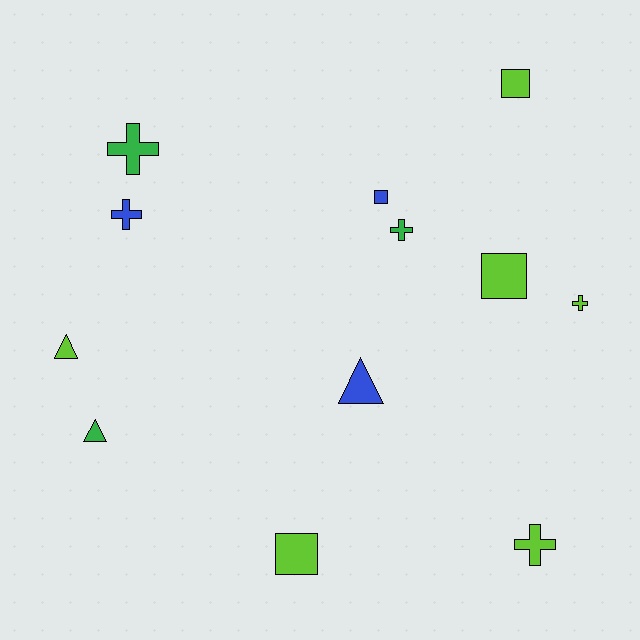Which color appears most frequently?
Lime, with 6 objects.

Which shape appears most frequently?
Cross, with 5 objects.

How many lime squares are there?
There are 3 lime squares.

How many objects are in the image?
There are 12 objects.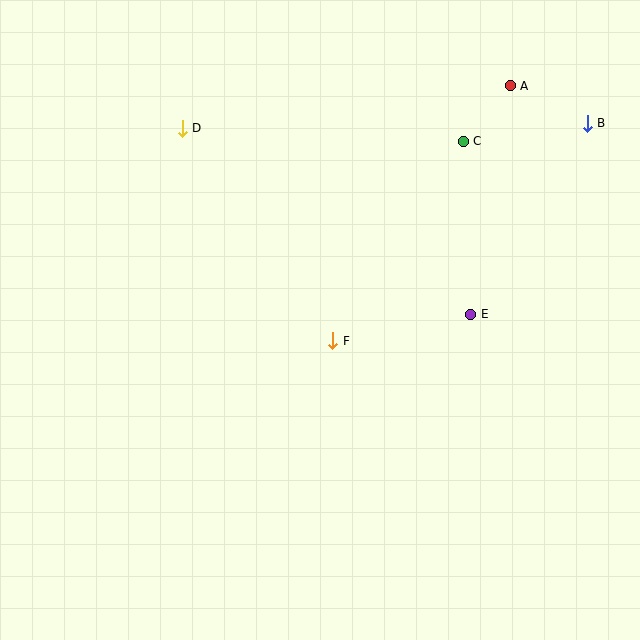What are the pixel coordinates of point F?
Point F is at (333, 341).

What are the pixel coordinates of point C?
Point C is at (463, 141).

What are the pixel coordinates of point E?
Point E is at (471, 314).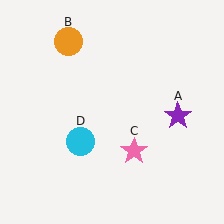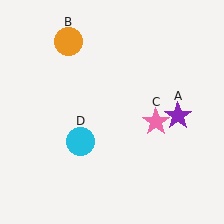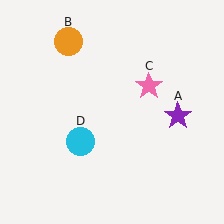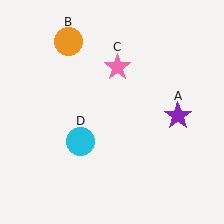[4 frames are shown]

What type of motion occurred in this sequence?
The pink star (object C) rotated counterclockwise around the center of the scene.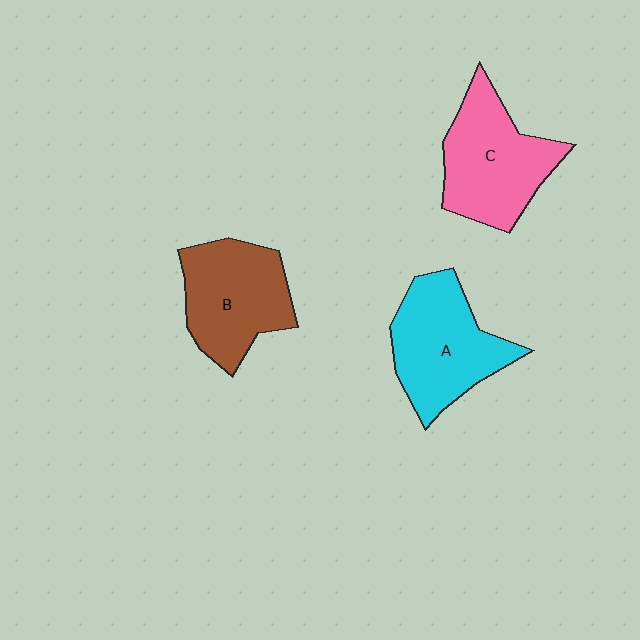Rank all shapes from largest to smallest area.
From largest to smallest: C (pink), A (cyan), B (brown).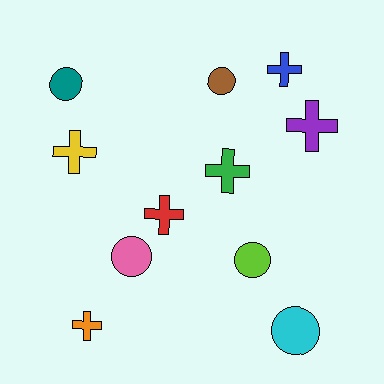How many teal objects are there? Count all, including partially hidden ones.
There is 1 teal object.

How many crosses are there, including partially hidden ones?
There are 6 crosses.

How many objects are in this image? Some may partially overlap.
There are 11 objects.